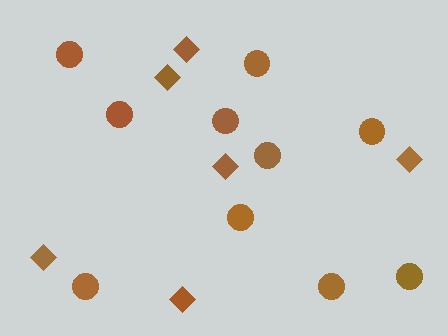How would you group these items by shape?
There are 2 groups: one group of diamonds (6) and one group of circles (10).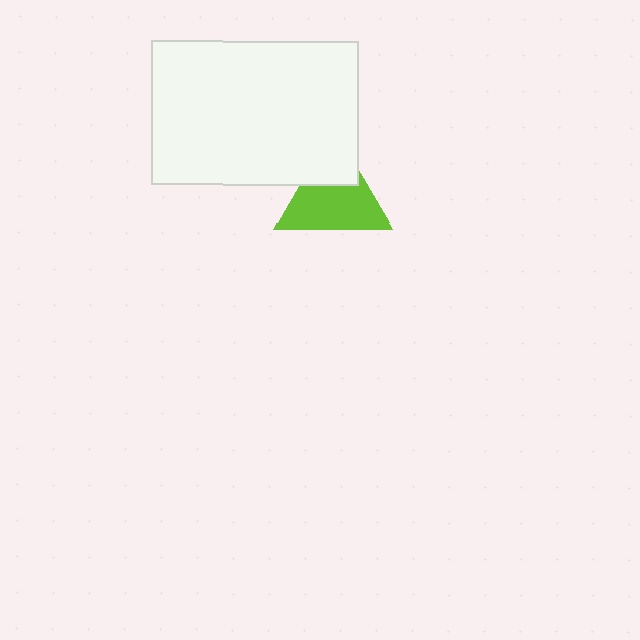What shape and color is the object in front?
The object in front is a white rectangle.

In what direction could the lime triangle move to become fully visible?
The lime triangle could move down. That would shift it out from behind the white rectangle entirely.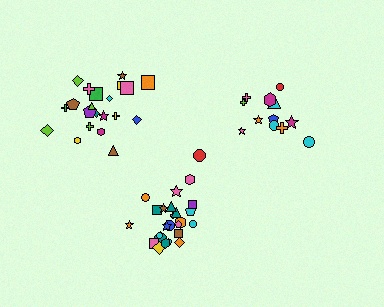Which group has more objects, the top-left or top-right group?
The top-left group.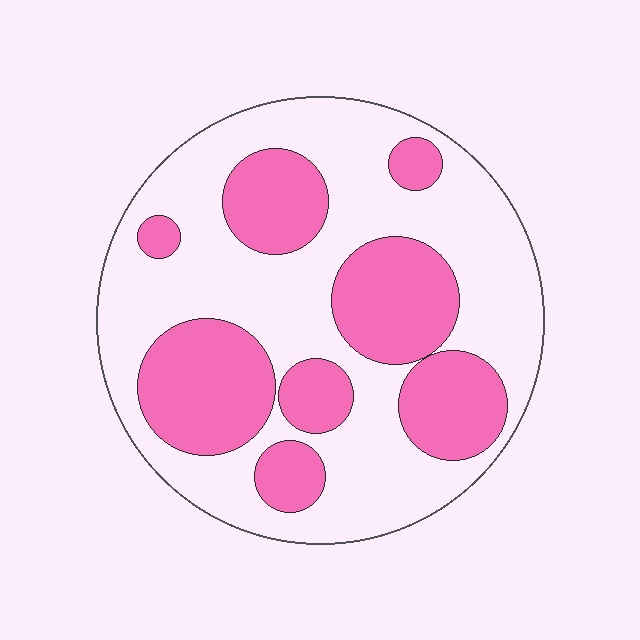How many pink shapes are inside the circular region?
8.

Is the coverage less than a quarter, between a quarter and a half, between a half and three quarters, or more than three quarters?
Between a quarter and a half.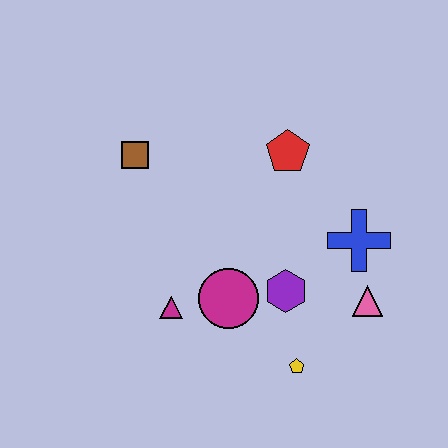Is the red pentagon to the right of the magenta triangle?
Yes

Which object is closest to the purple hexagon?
The magenta circle is closest to the purple hexagon.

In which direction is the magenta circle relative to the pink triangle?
The magenta circle is to the left of the pink triangle.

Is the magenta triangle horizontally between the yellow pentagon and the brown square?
Yes